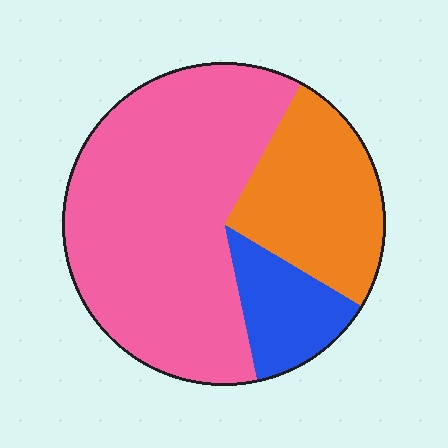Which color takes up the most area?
Pink, at roughly 60%.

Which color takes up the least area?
Blue, at roughly 15%.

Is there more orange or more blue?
Orange.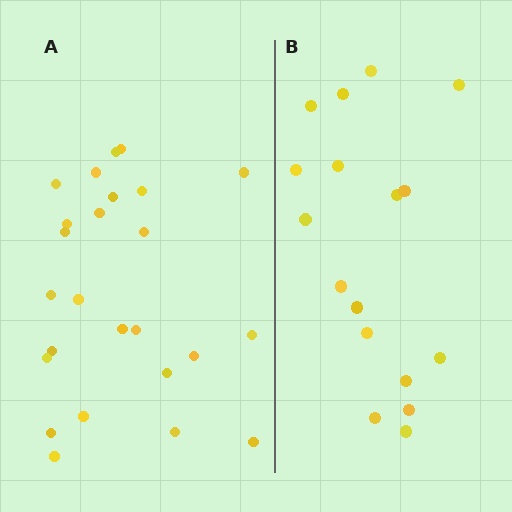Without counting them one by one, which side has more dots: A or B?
Region A (the left region) has more dots.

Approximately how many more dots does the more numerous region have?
Region A has roughly 8 or so more dots than region B.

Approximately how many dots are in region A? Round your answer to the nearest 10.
About 20 dots. (The exact count is 25, which rounds to 20.)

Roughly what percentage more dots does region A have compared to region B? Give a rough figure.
About 45% more.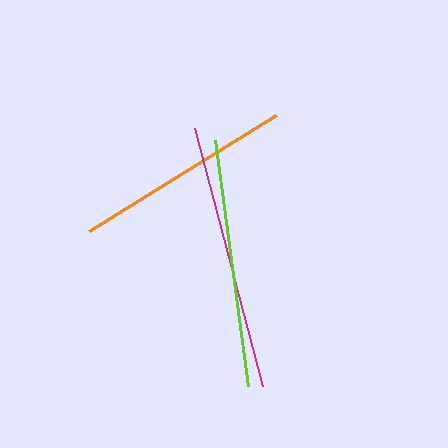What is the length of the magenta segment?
The magenta segment is approximately 266 pixels long.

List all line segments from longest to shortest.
From longest to shortest: magenta, lime, orange.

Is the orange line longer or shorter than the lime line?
The lime line is longer than the orange line.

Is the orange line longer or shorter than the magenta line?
The magenta line is longer than the orange line.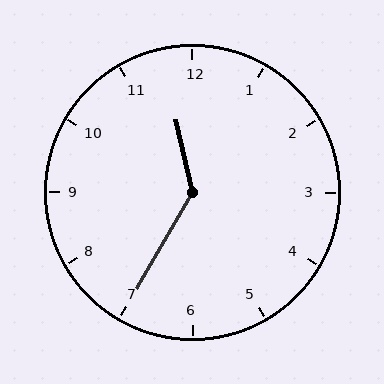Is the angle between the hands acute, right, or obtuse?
It is obtuse.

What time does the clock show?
11:35.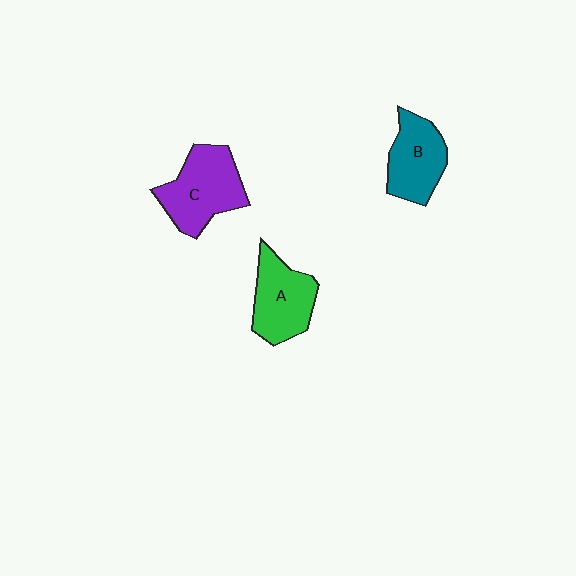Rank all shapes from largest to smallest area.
From largest to smallest: C (purple), A (green), B (teal).